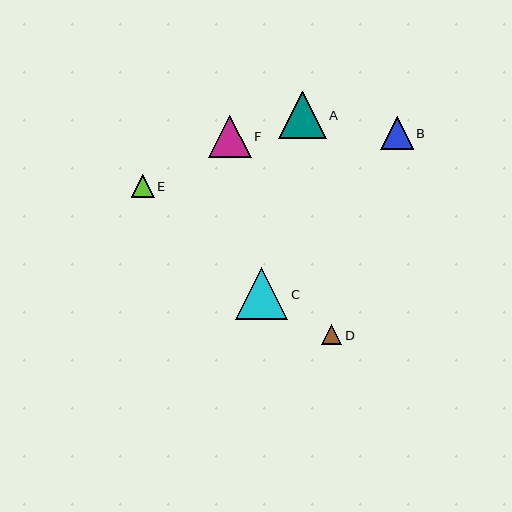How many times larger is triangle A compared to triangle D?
Triangle A is approximately 2.4 times the size of triangle D.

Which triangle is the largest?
Triangle C is the largest with a size of approximately 52 pixels.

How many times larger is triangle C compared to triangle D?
Triangle C is approximately 2.6 times the size of triangle D.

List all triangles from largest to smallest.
From largest to smallest: C, A, F, B, E, D.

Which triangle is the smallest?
Triangle D is the smallest with a size of approximately 20 pixels.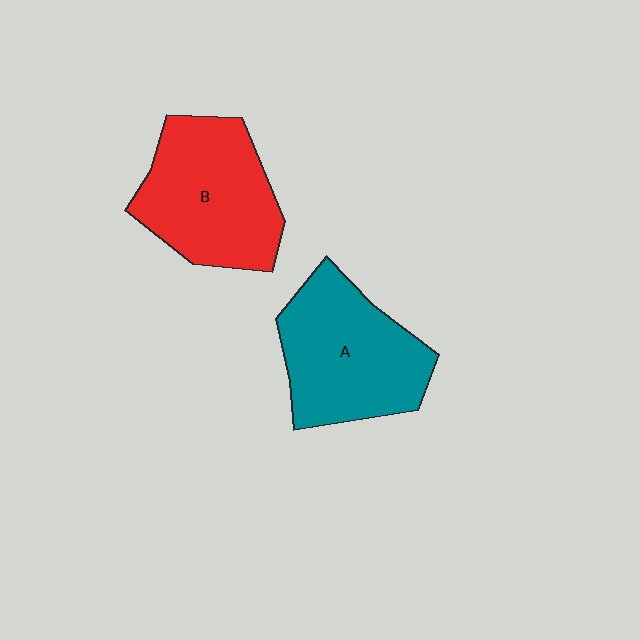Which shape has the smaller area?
Shape B (red).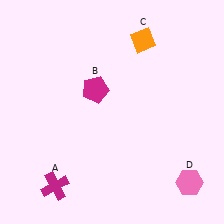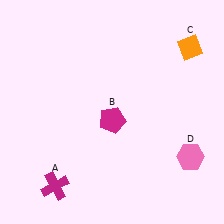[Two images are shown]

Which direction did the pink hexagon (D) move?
The pink hexagon (D) moved up.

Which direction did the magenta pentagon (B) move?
The magenta pentagon (B) moved down.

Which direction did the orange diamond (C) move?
The orange diamond (C) moved right.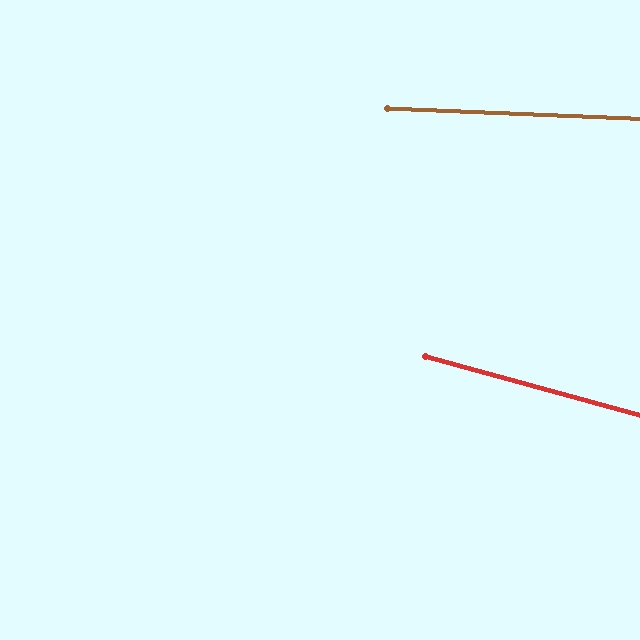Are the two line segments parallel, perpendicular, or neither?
Neither parallel nor perpendicular — they differ by about 13°.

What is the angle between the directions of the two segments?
Approximately 13 degrees.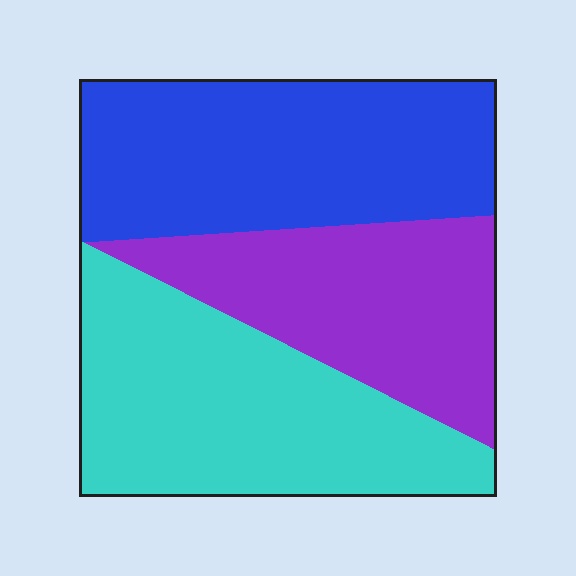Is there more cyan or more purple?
Cyan.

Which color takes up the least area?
Purple, at roughly 30%.